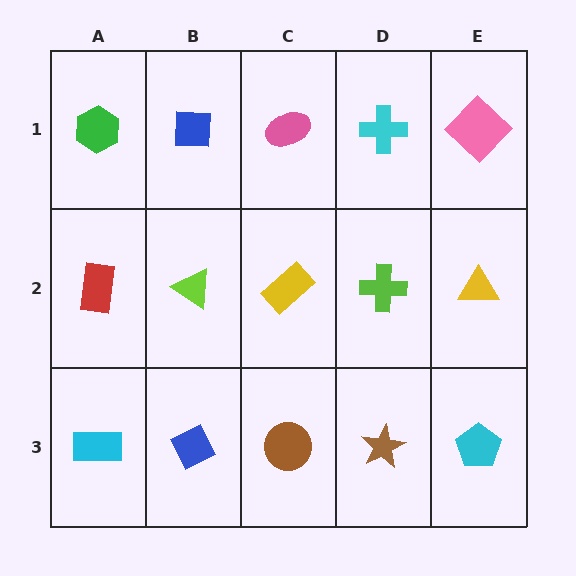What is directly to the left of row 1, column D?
A pink ellipse.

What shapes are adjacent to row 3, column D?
A lime cross (row 2, column D), a brown circle (row 3, column C), a cyan pentagon (row 3, column E).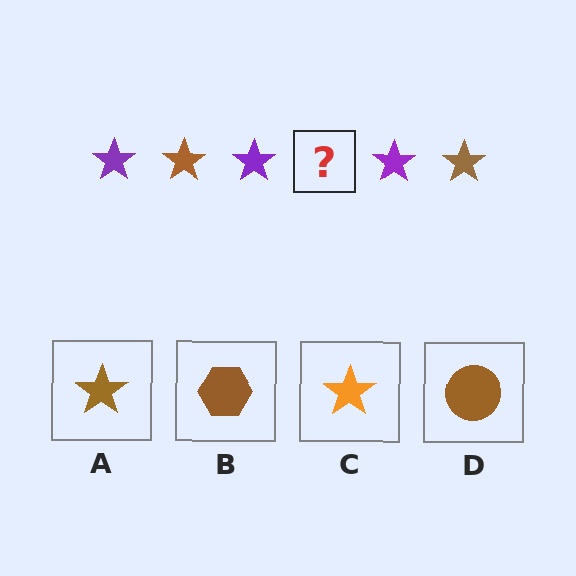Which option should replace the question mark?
Option A.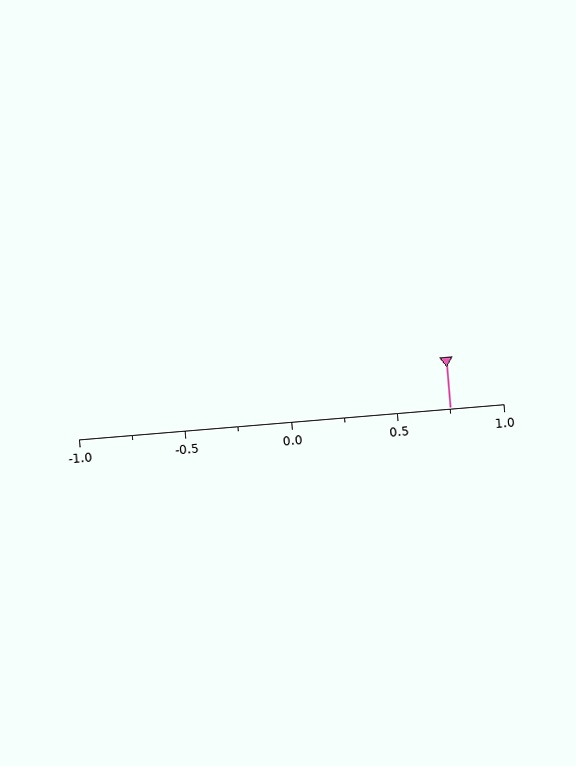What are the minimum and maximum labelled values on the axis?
The axis runs from -1.0 to 1.0.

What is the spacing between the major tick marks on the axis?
The major ticks are spaced 0.5 apart.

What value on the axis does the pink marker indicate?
The marker indicates approximately 0.75.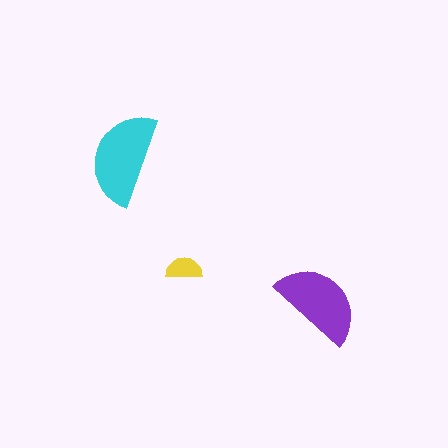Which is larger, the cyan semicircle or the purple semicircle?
The cyan one.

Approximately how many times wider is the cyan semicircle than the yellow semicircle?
About 2.5 times wider.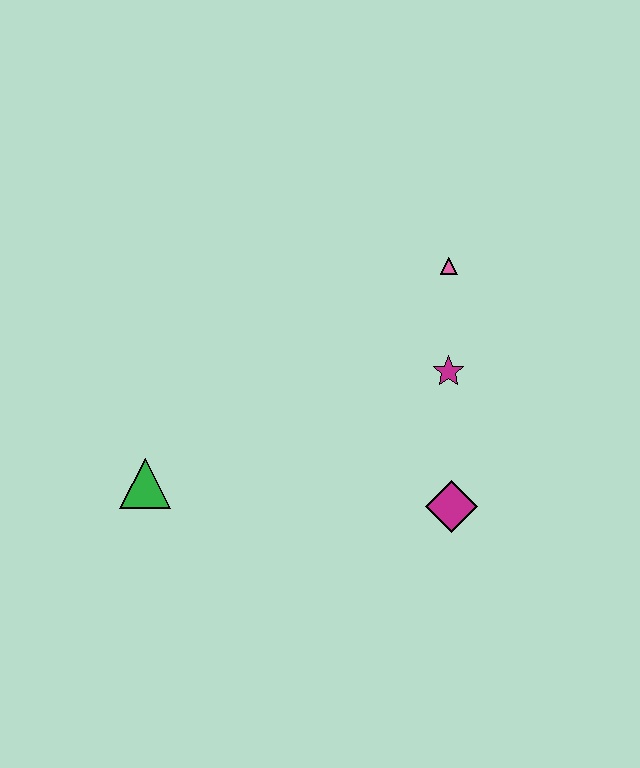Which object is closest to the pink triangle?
The magenta star is closest to the pink triangle.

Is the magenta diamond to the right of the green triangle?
Yes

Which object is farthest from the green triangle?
The pink triangle is farthest from the green triangle.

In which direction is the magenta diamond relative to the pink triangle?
The magenta diamond is below the pink triangle.